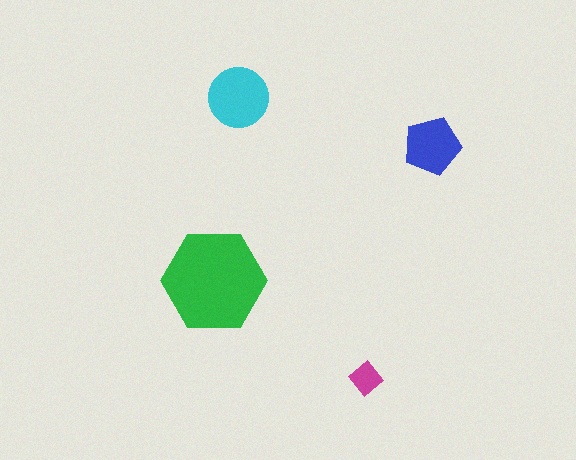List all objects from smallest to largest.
The magenta diamond, the blue pentagon, the cyan circle, the green hexagon.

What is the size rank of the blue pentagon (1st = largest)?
3rd.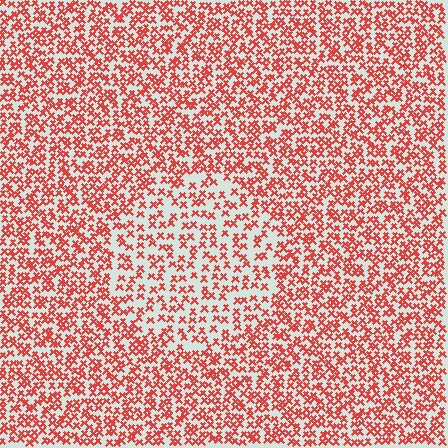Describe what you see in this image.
The image contains small red elements arranged at two different densities. A circle-shaped region is visible where the elements are less densely packed than the surrounding area.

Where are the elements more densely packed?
The elements are more densely packed outside the circle boundary.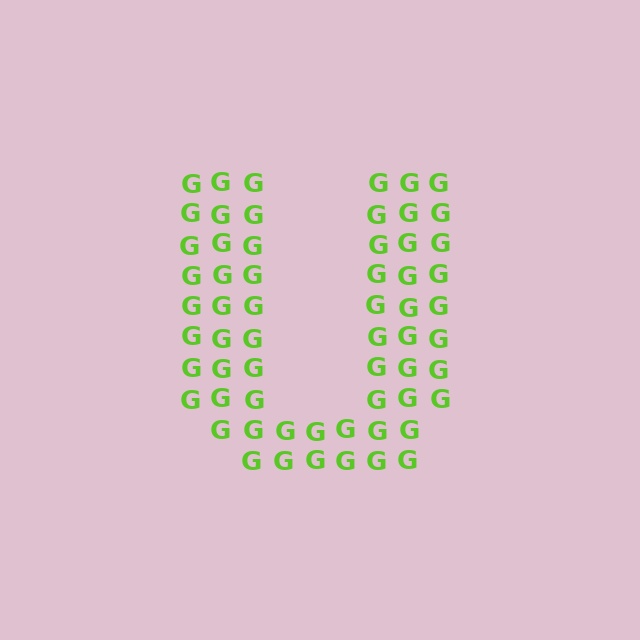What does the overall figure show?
The overall figure shows the letter U.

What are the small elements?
The small elements are letter G's.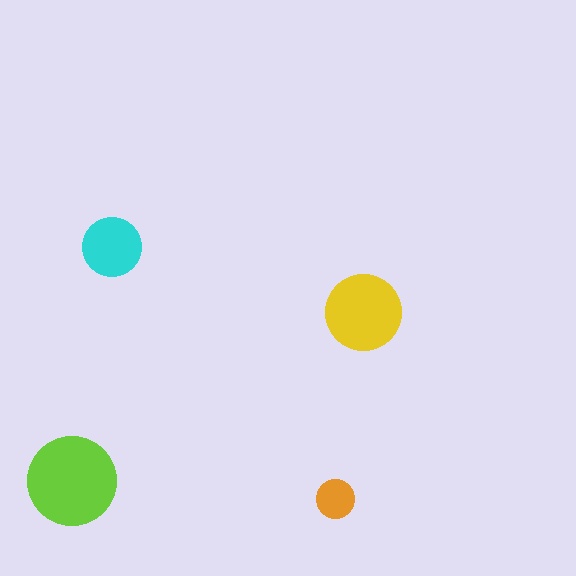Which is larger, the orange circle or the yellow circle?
The yellow one.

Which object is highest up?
The cyan circle is topmost.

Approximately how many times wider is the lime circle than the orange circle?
About 2.5 times wider.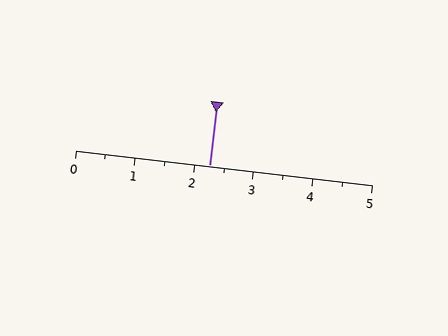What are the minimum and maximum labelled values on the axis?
The axis runs from 0 to 5.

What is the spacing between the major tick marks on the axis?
The major ticks are spaced 1 apart.